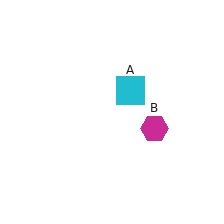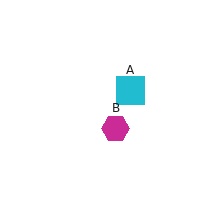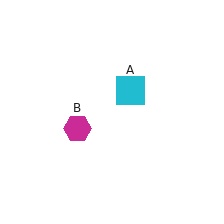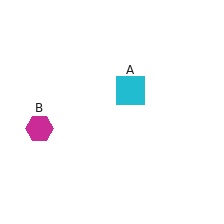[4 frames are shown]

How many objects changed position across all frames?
1 object changed position: magenta hexagon (object B).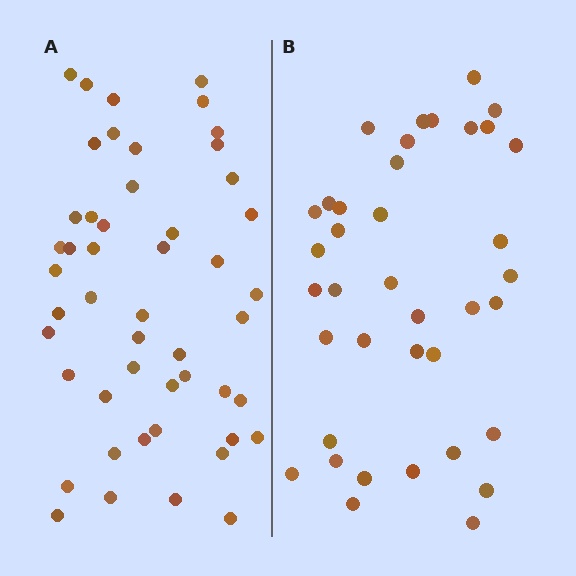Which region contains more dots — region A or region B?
Region A (the left region) has more dots.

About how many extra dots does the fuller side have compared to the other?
Region A has roughly 12 or so more dots than region B.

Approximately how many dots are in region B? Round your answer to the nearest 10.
About 40 dots. (The exact count is 38, which rounds to 40.)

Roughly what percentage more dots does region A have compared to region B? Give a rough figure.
About 30% more.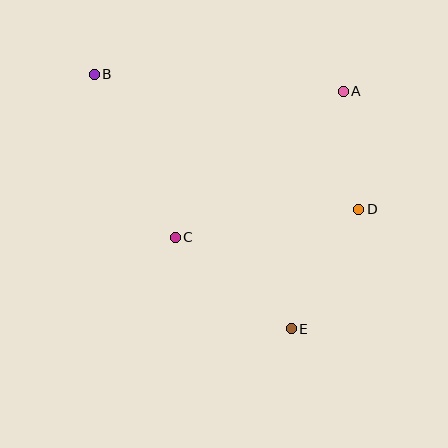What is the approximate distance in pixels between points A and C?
The distance between A and C is approximately 223 pixels.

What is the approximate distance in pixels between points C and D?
The distance between C and D is approximately 186 pixels.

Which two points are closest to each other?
Points A and D are closest to each other.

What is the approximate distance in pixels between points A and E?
The distance between A and E is approximately 243 pixels.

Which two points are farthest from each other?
Points B and E are farthest from each other.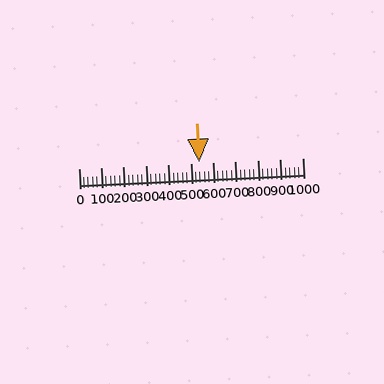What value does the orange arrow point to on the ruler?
The orange arrow points to approximately 540.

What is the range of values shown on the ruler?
The ruler shows values from 0 to 1000.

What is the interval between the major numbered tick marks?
The major tick marks are spaced 100 units apart.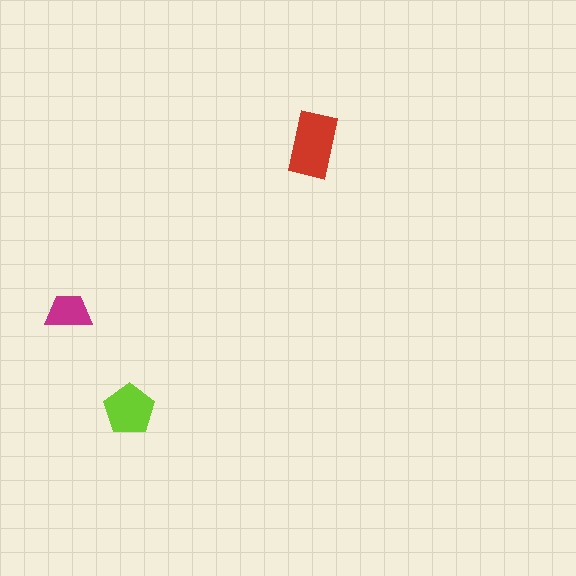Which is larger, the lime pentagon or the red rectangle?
The red rectangle.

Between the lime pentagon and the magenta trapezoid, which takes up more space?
The lime pentagon.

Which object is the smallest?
The magenta trapezoid.